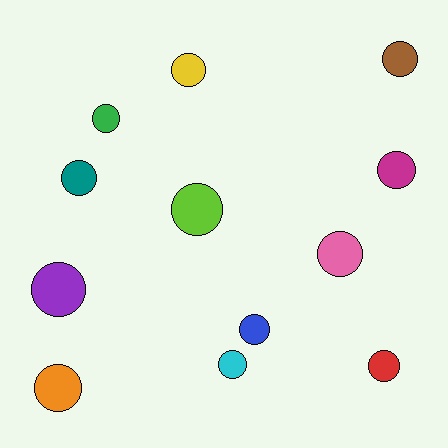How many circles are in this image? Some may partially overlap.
There are 12 circles.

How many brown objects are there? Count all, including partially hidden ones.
There is 1 brown object.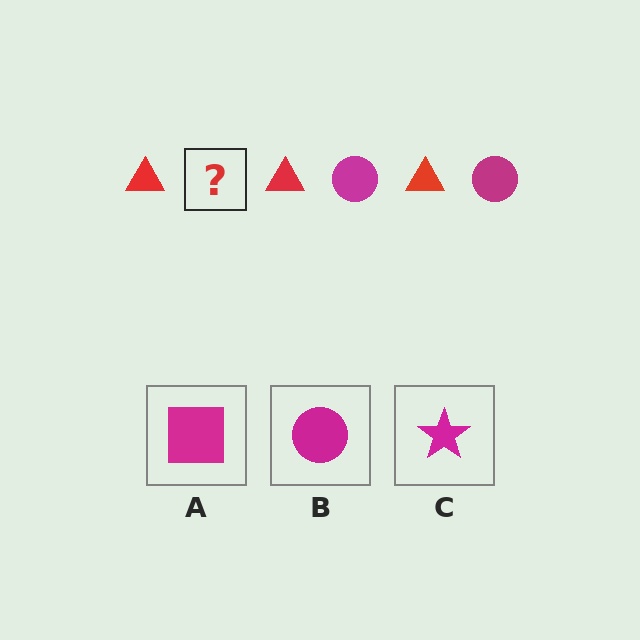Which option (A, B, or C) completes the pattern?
B.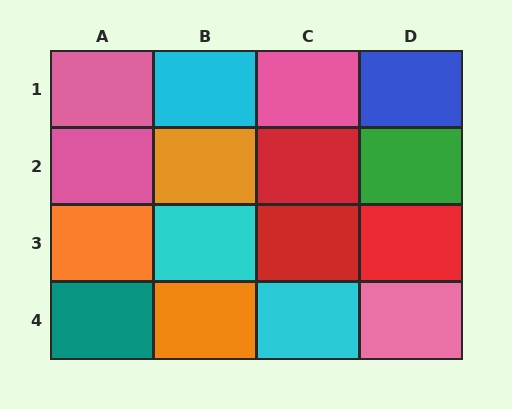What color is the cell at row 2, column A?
Pink.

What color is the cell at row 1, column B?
Cyan.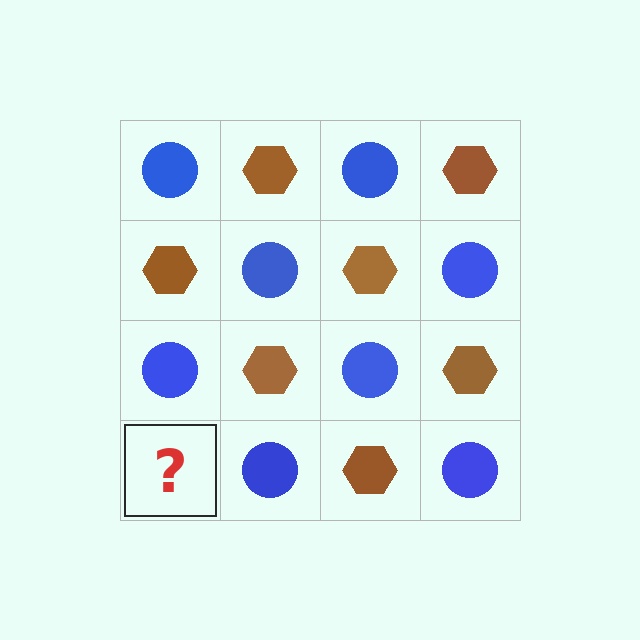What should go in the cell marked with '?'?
The missing cell should contain a brown hexagon.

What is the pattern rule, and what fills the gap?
The rule is that it alternates blue circle and brown hexagon in a checkerboard pattern. The gap should be filled with a brown hexagon.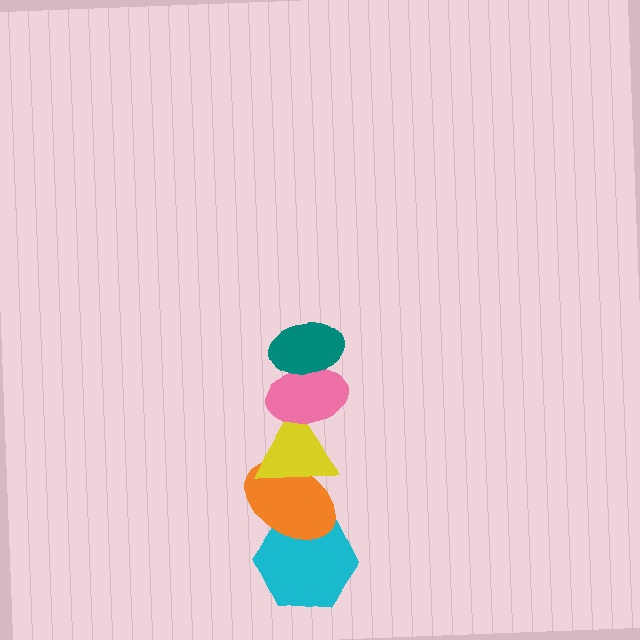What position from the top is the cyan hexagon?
The cyan hexagon is 5th from the top.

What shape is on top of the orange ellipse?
The yellow triangle is on top of the orange ellipse.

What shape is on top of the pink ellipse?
The teal ellipse is on top of the pink ellipse.